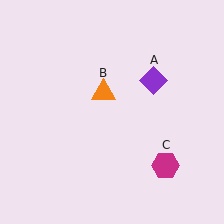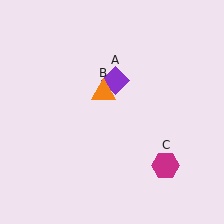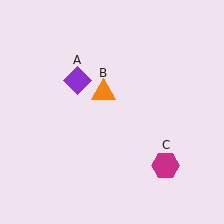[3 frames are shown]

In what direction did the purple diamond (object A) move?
The purple diamond (object A) moved left.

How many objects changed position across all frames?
1 object changed position: purple diamond (object A).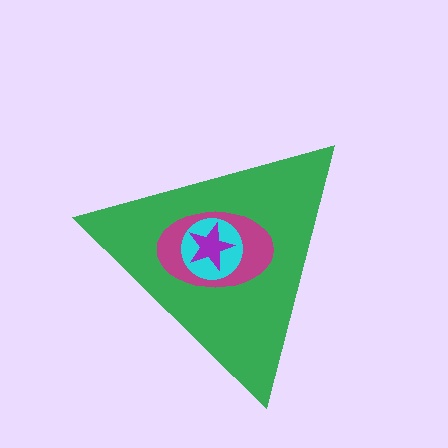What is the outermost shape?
The green triangle.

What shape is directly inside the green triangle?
The magenta ellipse.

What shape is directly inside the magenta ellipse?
The cyan circle.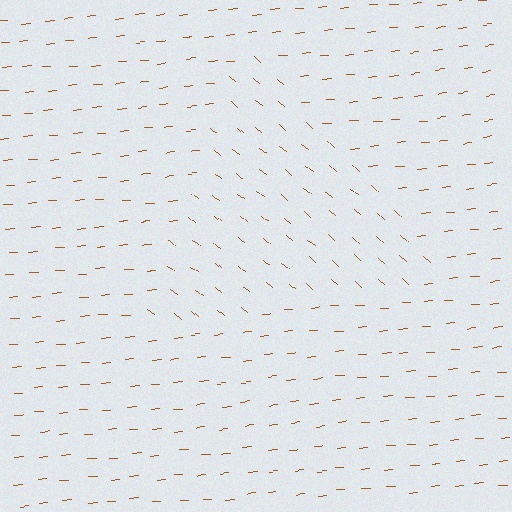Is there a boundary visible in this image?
Yes, there is a texture boundary formed by a change in line orientation.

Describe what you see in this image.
The image is filled with small brown line segments. A triangle region in the image has lines oriented differently from the surrounding lines, creating a visible texture boundary.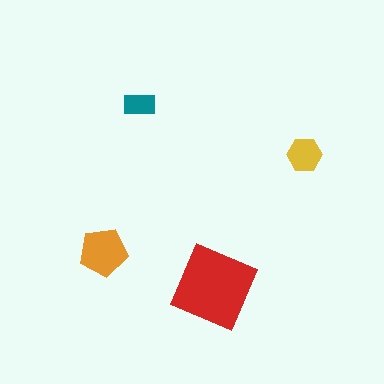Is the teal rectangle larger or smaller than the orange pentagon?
Smaller.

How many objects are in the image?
There are 4 objects in the image.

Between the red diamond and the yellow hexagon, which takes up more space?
The red diamond.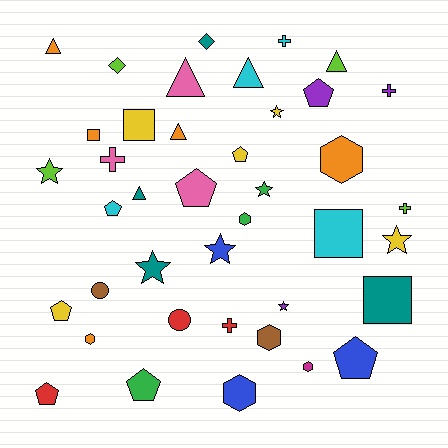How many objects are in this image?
There are 40 objects.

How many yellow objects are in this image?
There are 5 yellow objects.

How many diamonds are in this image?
There are 2 diamonds.